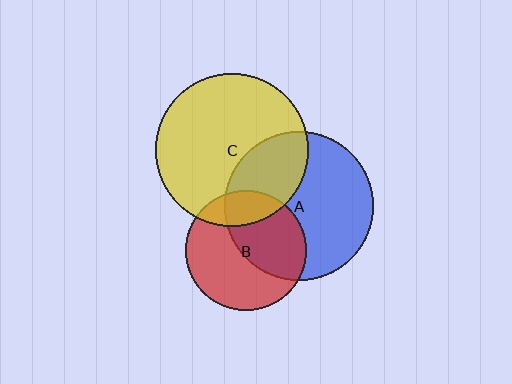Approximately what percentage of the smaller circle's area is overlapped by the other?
Approximately 45%.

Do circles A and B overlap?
Yes.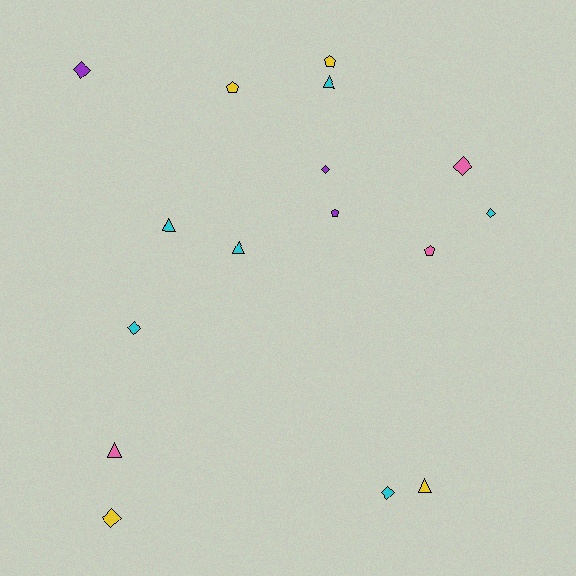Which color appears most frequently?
Cyan, with 6 objects.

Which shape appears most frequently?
Diamond, with 7 objects.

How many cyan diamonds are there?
There are 3 cyan diamonds.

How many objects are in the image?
There are 16 objects.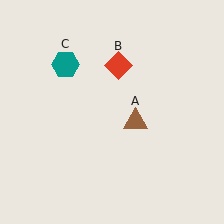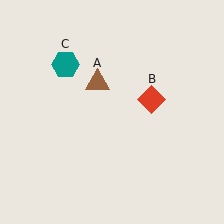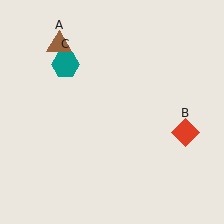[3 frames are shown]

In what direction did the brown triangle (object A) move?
The brown triangle (object A) moved up and to the left.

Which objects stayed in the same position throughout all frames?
Teal hexagon (object C) remained stationary.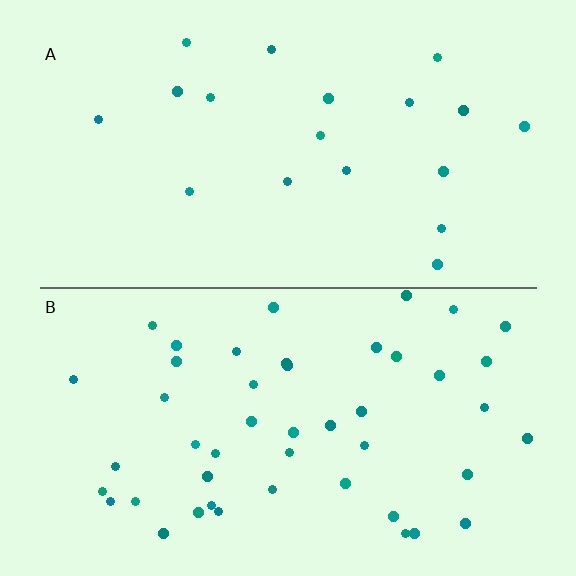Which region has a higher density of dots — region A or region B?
B (the bottom).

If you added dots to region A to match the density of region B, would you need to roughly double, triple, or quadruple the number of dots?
Approximately triple.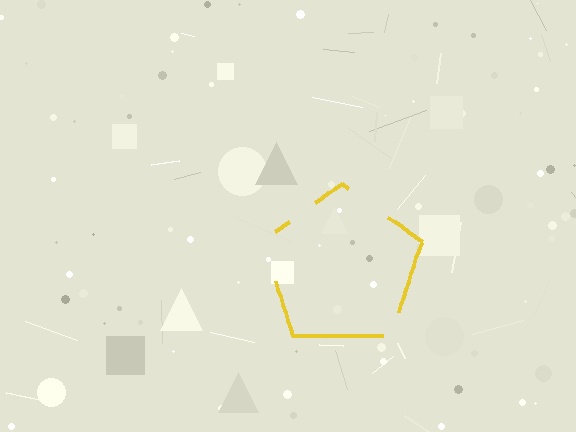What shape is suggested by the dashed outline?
The dashed outline suggests a pentagon.